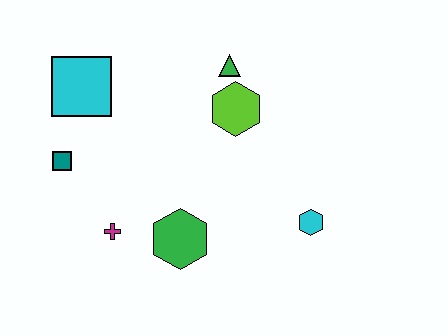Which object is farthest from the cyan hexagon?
The cyan square is farthest from the cyan hexagon.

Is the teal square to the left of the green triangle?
Yes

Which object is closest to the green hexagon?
The magenta cross is closest to the green hexagon.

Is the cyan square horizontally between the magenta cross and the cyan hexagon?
No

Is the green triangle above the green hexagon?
Yes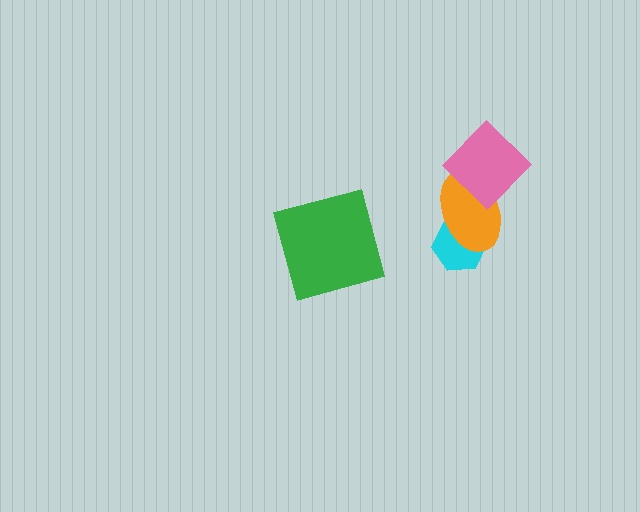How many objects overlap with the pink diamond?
1 object overlaps with the pink diamond.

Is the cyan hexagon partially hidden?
Yes, it is partially covered by another shape.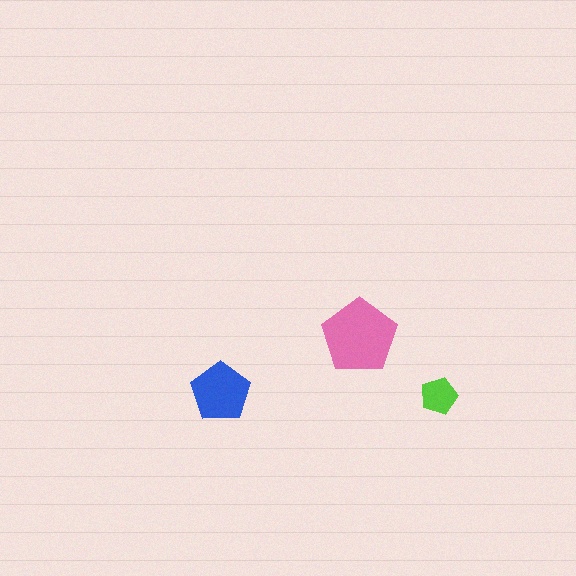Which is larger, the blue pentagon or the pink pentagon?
The pink one.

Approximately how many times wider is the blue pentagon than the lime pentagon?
About 1.5 times wider.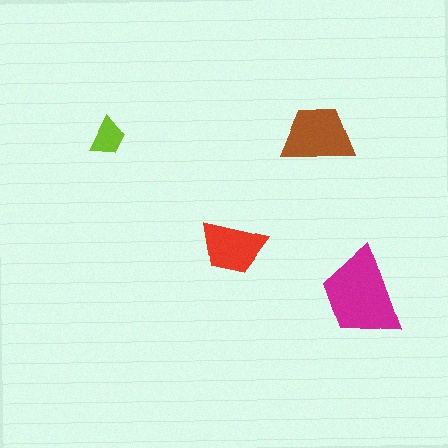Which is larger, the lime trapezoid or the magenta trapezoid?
The magenta one.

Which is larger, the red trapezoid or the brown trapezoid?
The brown one.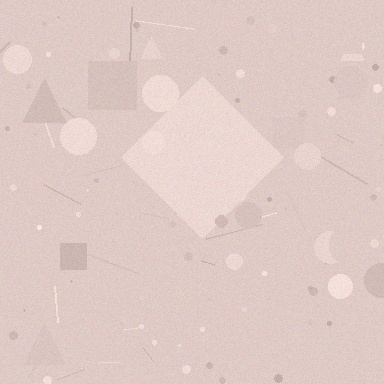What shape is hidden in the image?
A diamond is hidden in the image.